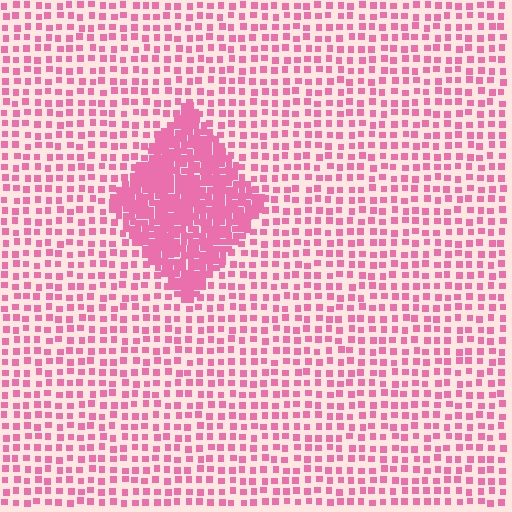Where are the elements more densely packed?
The elements are more densely packed inside the diamond boundary.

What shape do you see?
I see a diamond.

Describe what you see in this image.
The image contains small pink elements arranged at two different densities. A diamond-shaped region is visible where the elements are more densely packed than the surrounding area.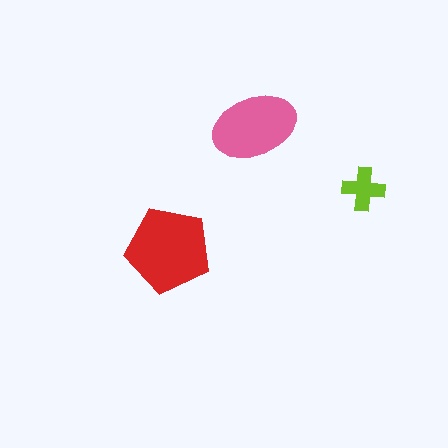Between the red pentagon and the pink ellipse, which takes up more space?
The red pentagon.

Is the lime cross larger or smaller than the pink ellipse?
Smaller.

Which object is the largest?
The red pentagon.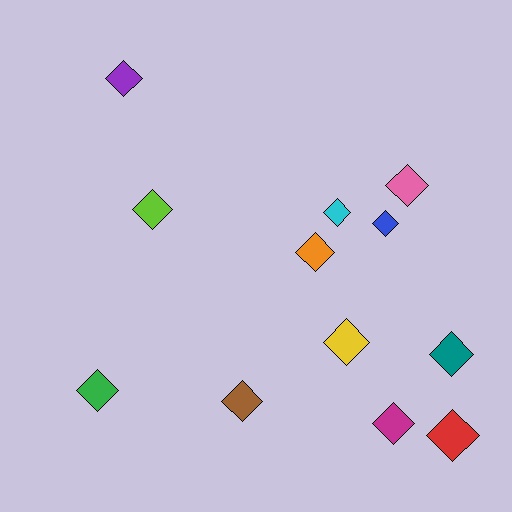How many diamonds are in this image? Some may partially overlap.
There are 12 diamonds.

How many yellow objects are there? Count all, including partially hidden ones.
There is 1 yellow object.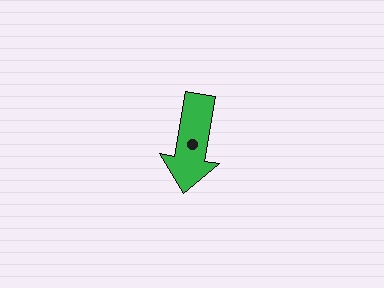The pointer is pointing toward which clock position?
Roughly 6 o'clock.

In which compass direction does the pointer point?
South.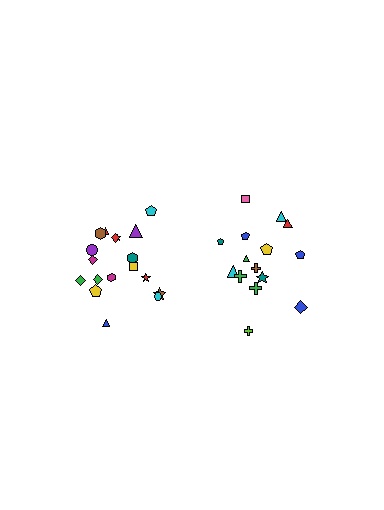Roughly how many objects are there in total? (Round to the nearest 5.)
Roughly 35 objects in total.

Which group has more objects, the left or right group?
The left group.